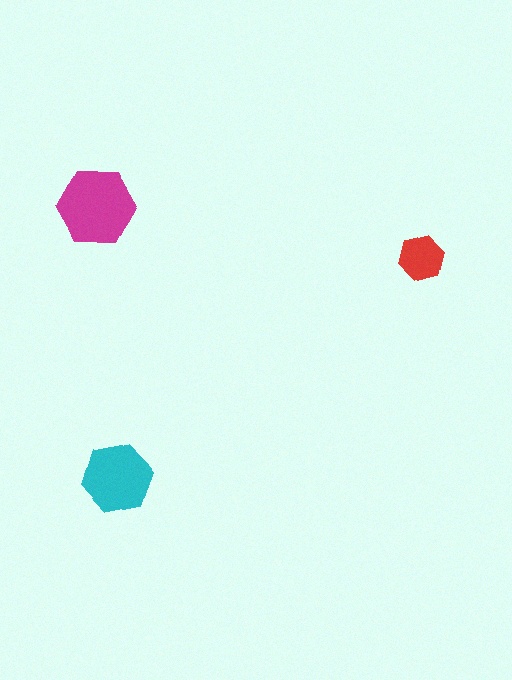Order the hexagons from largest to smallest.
the magenta one, the cyan one, the red one.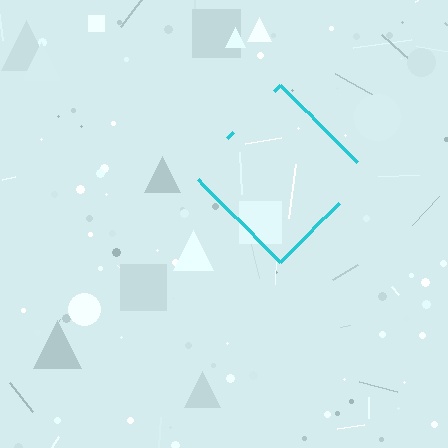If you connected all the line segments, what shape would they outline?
They would outline a diamond.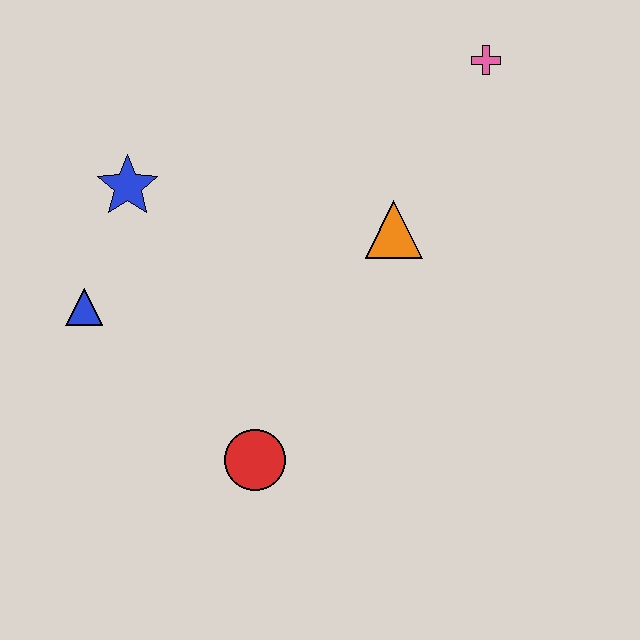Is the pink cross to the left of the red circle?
No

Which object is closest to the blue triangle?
The blue star is closest to the blue triangle.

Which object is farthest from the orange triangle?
The blue triangle is farthest from the orange triangle.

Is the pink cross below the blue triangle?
No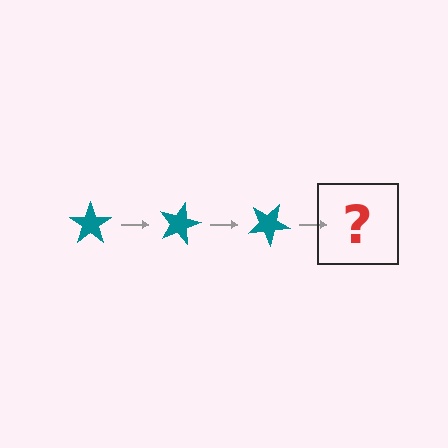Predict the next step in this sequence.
The next step is a teal star rotated 45 degrees.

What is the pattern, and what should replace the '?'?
The pattern is that the star rotates 15 degrees each step. The '?' should be a teal star rotated 45 degrees.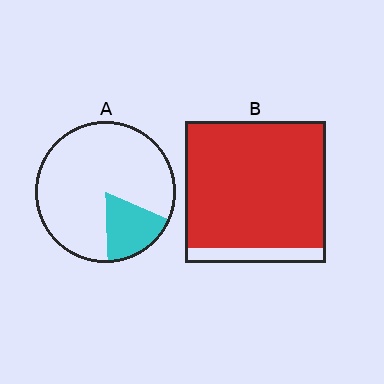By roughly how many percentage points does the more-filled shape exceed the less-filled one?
By roughly 70 percentage points (B over A).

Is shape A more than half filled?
No.